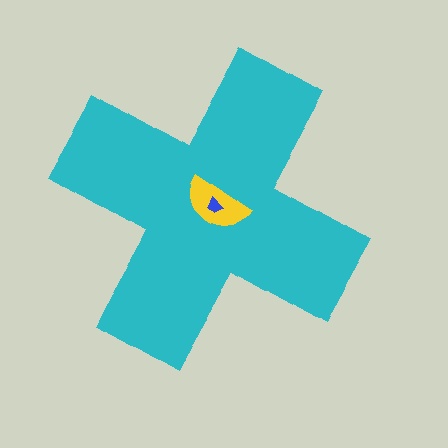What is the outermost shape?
The cyan cross.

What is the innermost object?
The blue trapezoid.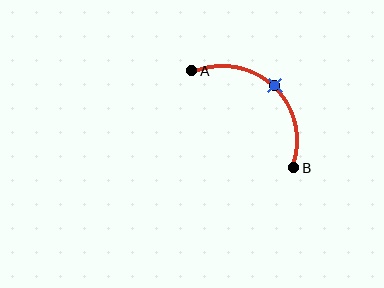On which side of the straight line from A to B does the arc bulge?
The arc bulges above and to the right of the straight line connecting A and B.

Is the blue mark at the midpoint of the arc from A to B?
Yes. The blue mark lies on the arc at equal arc-length from both A and B — it is the arc midpoint.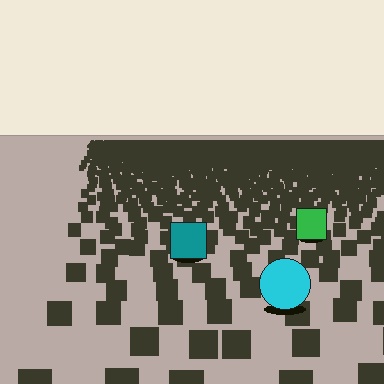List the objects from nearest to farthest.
From nearest to farthest: the cyan circle, the teal square, the green square.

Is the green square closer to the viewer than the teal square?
No. The teal square is closer — you can tell from the texture gradient: the ground texture is coarser near it.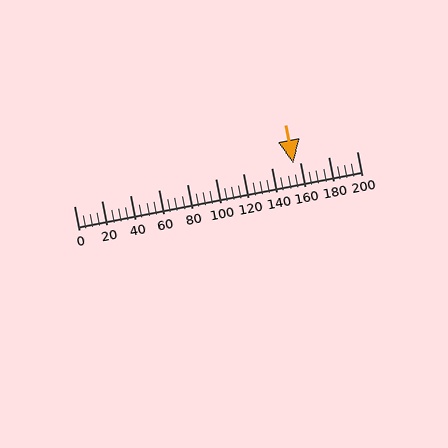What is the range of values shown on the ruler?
The ruler shows values from 0 to 200.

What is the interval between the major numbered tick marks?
The major tick marks are spaced 20 units apart.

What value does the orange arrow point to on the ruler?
The orange arrow points to approximately 155.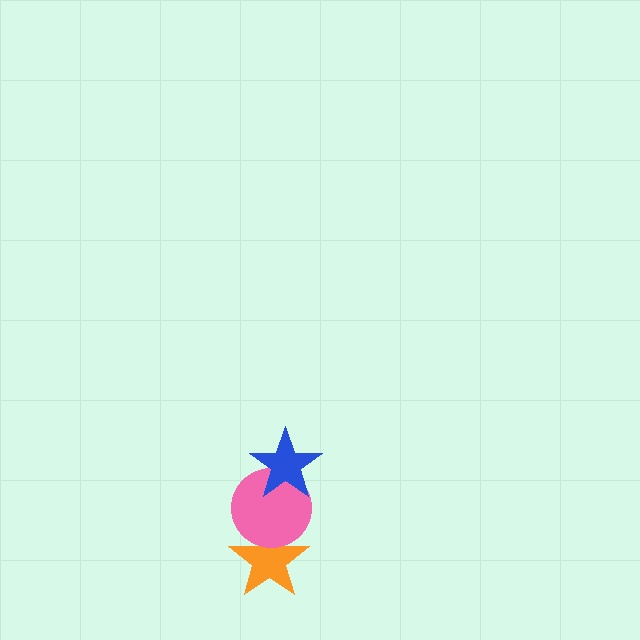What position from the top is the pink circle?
The pink circle is 2nd from the top.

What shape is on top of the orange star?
The pink circle is on top of the orange star.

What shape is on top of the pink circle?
The blue star is on top of the pink circle.